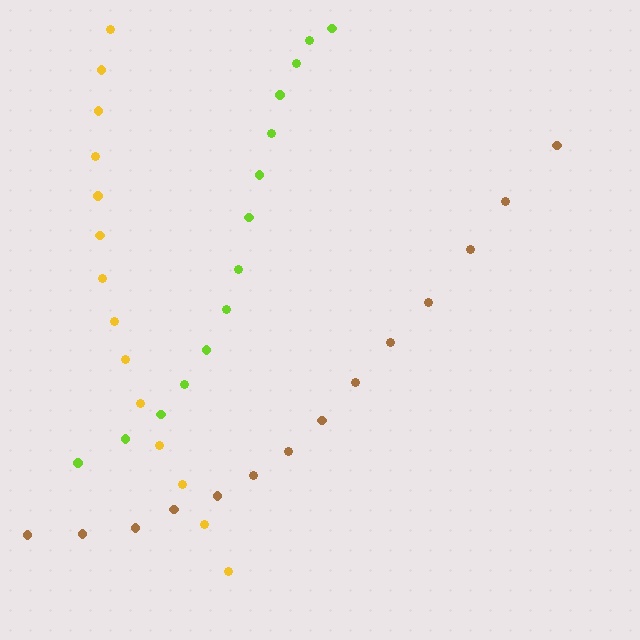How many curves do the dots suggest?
There are 3 distinct paths.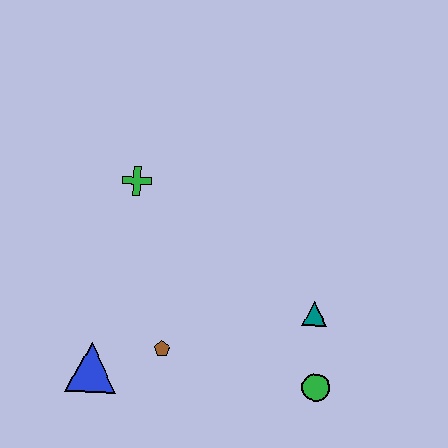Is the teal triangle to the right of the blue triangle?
Yes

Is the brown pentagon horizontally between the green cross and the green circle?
Yes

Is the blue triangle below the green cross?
Yes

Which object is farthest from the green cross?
The green circle is farthest from the green cross.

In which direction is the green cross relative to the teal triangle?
The green cross is to the left of the teal triangle.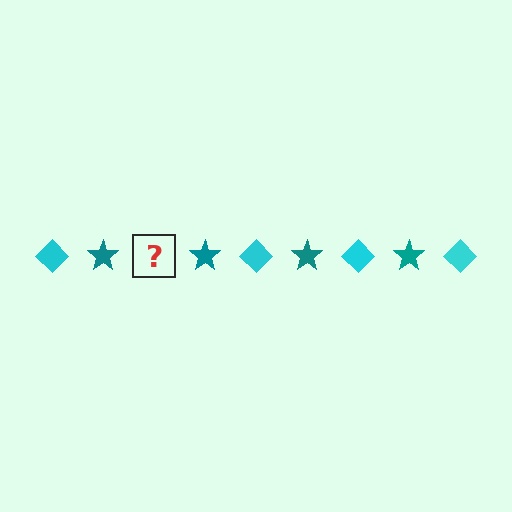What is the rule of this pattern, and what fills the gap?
The rule is that the pattern alternates between cyan diamond and teal star. The gap should be filled with a cyan diamond.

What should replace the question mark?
The question mark should be replaced with a cyan diamond.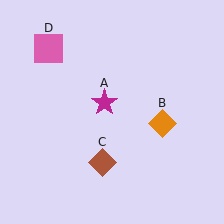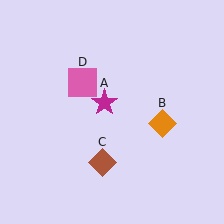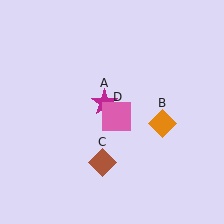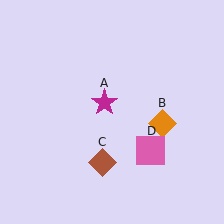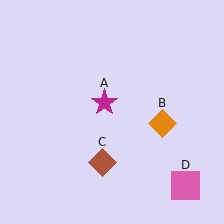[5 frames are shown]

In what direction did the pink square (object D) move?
The pink square (object D) moved down and to the right.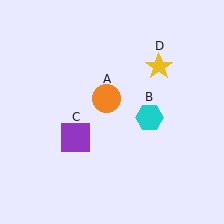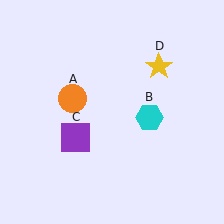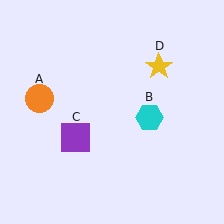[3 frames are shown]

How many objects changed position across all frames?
1 object changed position: orange circle (object A).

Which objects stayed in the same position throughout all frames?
Cyan hexagon (object B) and purple square (object C) and yellow star (object D) remained stationary.